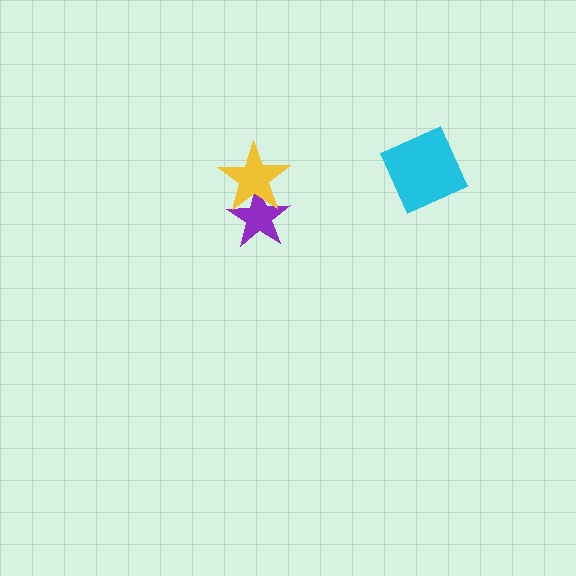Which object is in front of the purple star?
The yellow star is in front of the purple star.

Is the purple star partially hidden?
Yes, it is partially covered by another shape.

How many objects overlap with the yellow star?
1 object overlaps with the yellow star.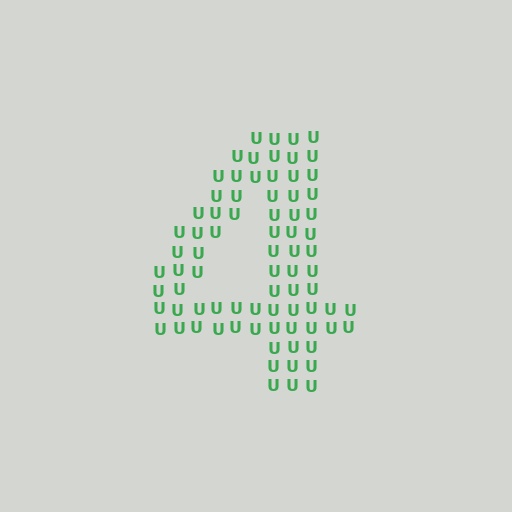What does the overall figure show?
The overall figure shows the digit 4.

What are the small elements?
The small elements are letter U's.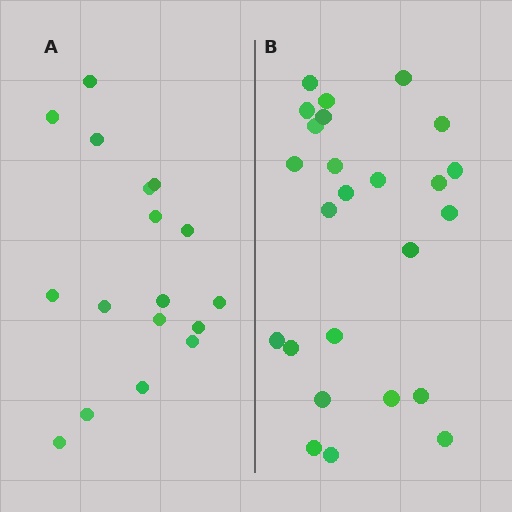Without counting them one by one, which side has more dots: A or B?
Region B (the right region) has more dots.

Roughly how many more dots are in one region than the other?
Region B has roughly 8 or so more dots than region A.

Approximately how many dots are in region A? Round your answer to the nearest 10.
About 20 dots. (The exact count is 17, which rounds to 20.)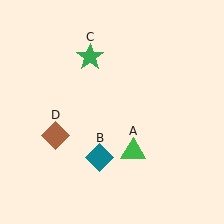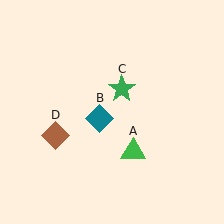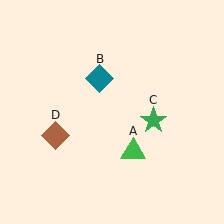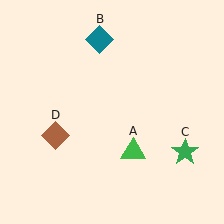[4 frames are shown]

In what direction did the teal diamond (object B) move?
The teal diamond (object B) moved up.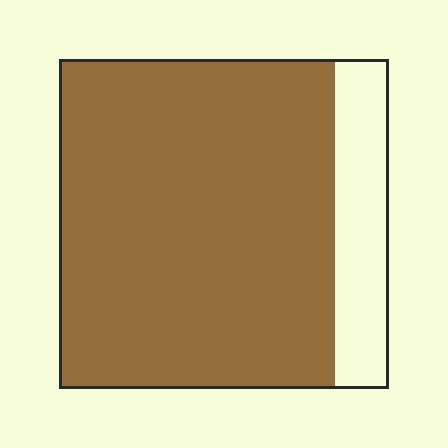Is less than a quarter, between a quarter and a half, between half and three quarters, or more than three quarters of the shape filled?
More than three quarters.